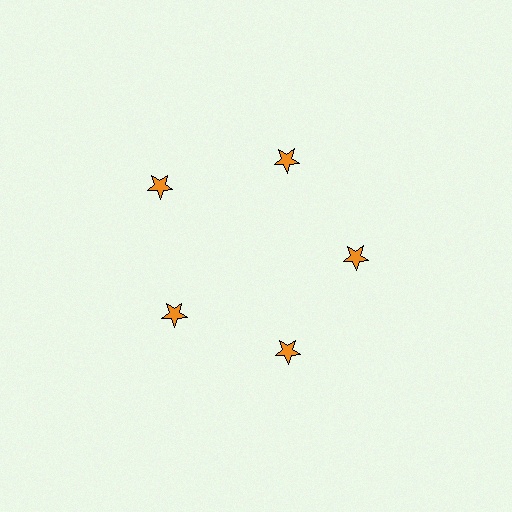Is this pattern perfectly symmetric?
No. The 5 orange stars are arranged in a ring, but one element near the 10 o'clock position is pushed outward from the center, breaking the 5-fold rotational symmetry.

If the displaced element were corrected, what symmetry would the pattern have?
It would have 5-fold rotational symmetry — the pattern would map onto itself every 72 degrees.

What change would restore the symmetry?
The symmetry would be restored by moving it inward, back onto the ring so that all 5 stars sit at equal angles and equal distance from the center.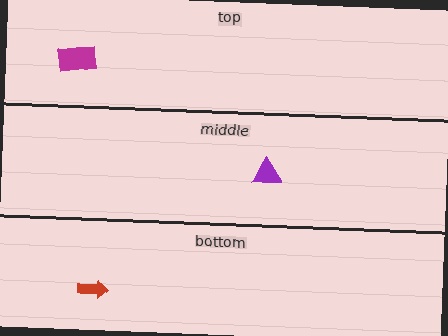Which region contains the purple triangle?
The middle region.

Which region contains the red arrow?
The bottom region.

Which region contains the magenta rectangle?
The top region.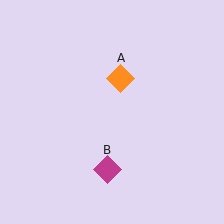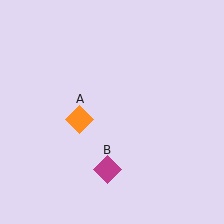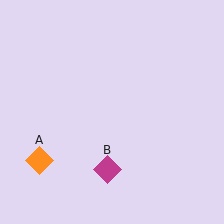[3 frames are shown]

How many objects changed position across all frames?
1 object changed position: orange diamond (object A).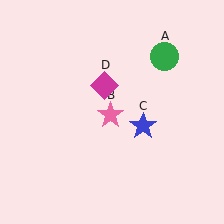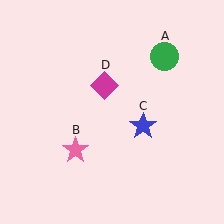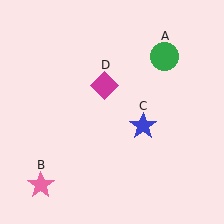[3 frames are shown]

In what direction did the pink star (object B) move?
The pink star (object B) moved down and to the left.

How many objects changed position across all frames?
1 object changed position: pink star (object B).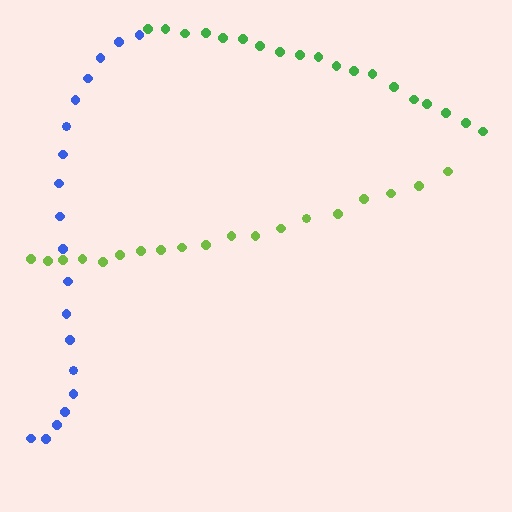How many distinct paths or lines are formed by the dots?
There are 3 distinct paths.